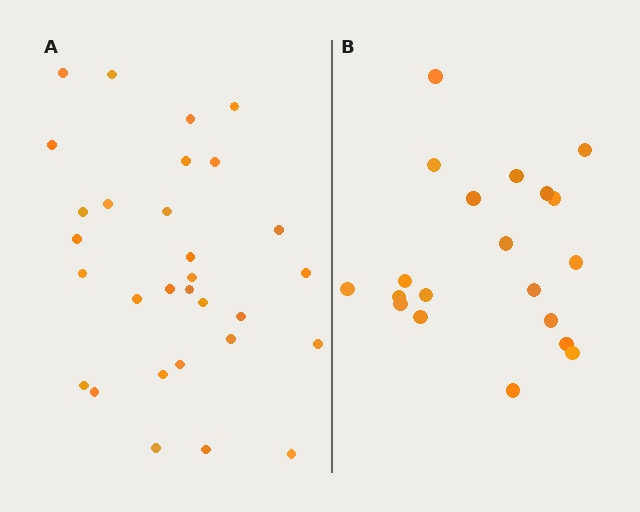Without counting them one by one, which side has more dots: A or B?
Region A (the left region) has more dots.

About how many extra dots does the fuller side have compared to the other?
Region A has roughly 10 or so more dots than region B.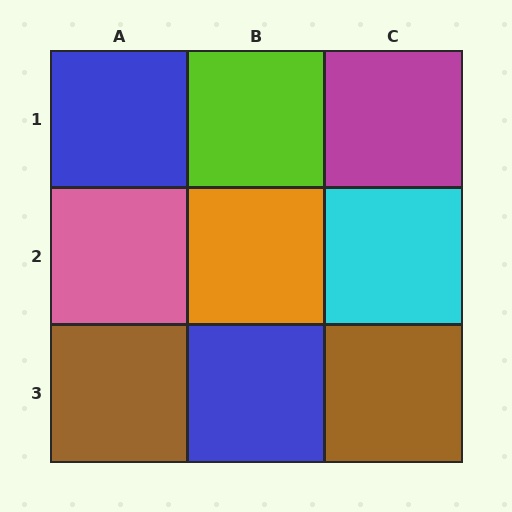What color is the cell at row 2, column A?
Pink.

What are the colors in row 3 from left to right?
Brown, blue, brown.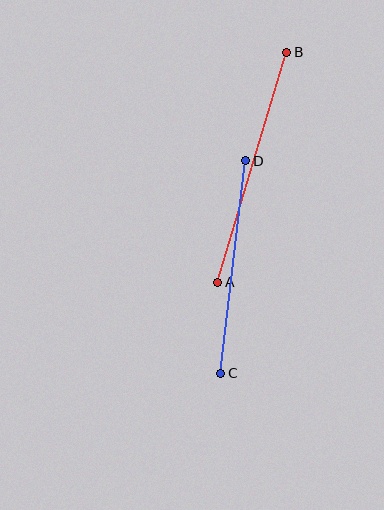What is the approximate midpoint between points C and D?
The midpoint is at approximately (233, 267) pixels.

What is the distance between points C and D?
The distance is approximately 214 pixels.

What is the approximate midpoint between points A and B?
The midpoint is at approximately (252, 167) pixels.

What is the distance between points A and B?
The distance is approximately 241 pixels.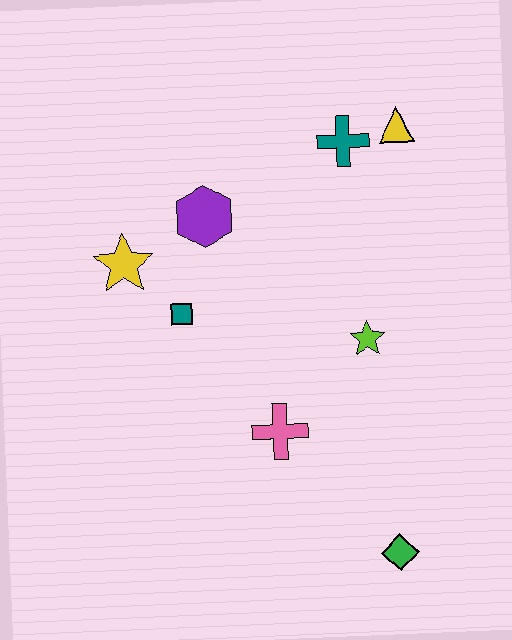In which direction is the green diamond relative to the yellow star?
The green diamond is below the yellow star.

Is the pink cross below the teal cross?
Yes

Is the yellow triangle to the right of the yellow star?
Yes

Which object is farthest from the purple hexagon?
The green diamond is farthest from the purple hexagon.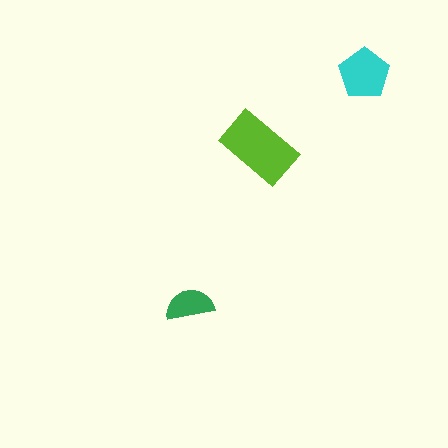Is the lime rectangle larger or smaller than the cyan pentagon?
Larger.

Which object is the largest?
The lime rectangle.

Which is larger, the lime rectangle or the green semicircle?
The lime rectangle.